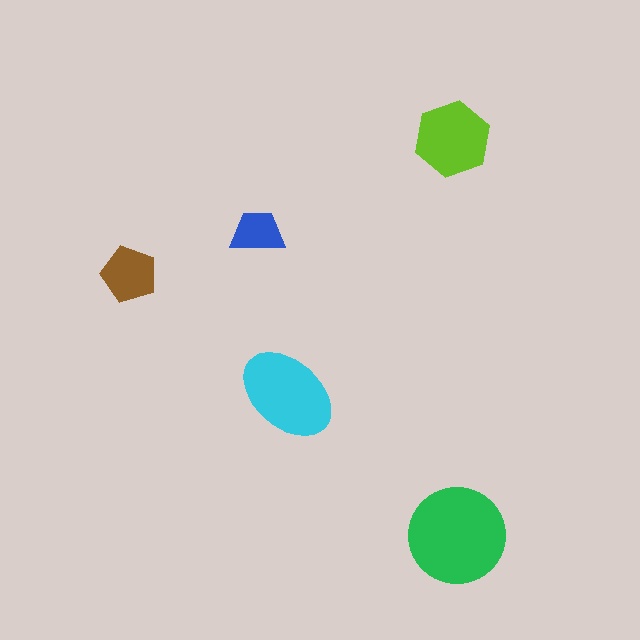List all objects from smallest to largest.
The blue trapezoid, the brown pentagon, the lime hexagon, the cyan ellipse, the green circle.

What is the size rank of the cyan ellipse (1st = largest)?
2nd.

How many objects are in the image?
There are 5 objects in the image.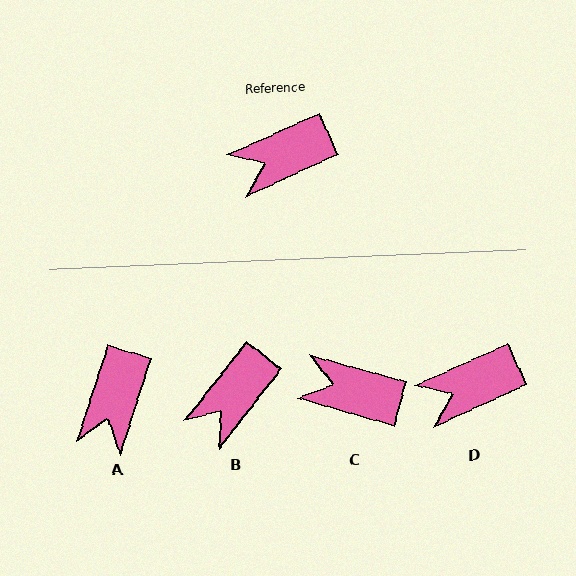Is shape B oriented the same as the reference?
No, it is off by about 27 degrees.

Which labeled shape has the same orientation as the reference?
D.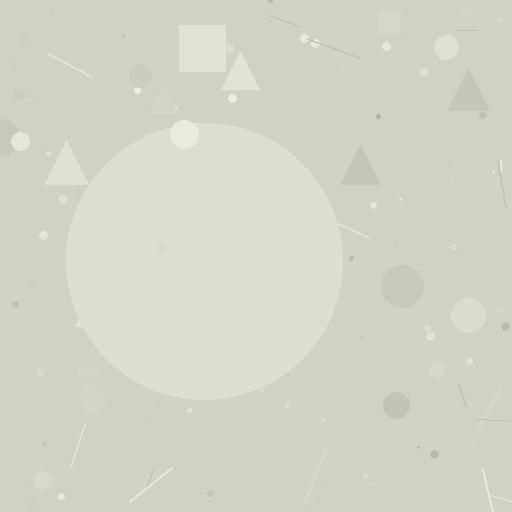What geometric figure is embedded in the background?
A circle is embedded in the background.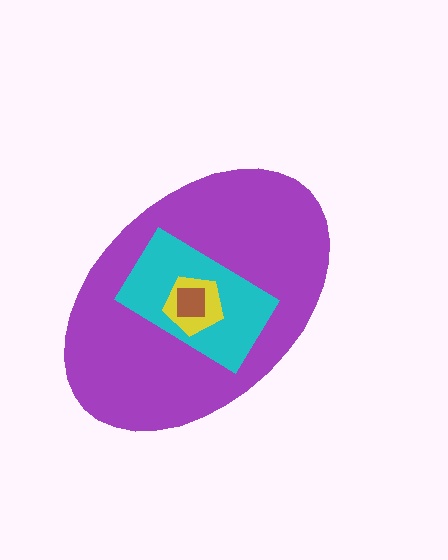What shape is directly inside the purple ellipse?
The cyan rectangle.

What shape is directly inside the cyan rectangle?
The yellow pentagon.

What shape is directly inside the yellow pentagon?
The brown square.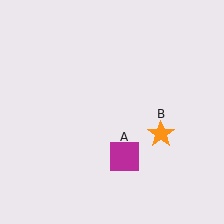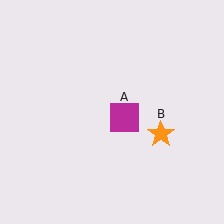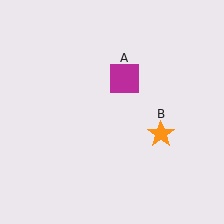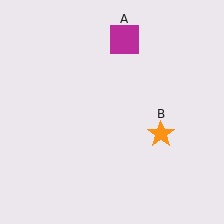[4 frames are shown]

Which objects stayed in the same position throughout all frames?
Orange star (object B) remained stationary.